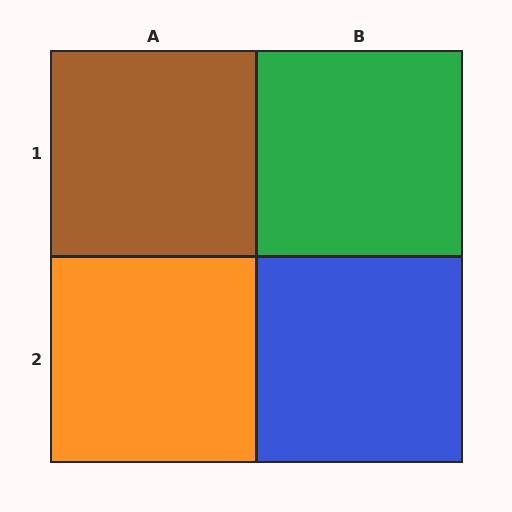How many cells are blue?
1 cell is blue.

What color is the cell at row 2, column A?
Orange.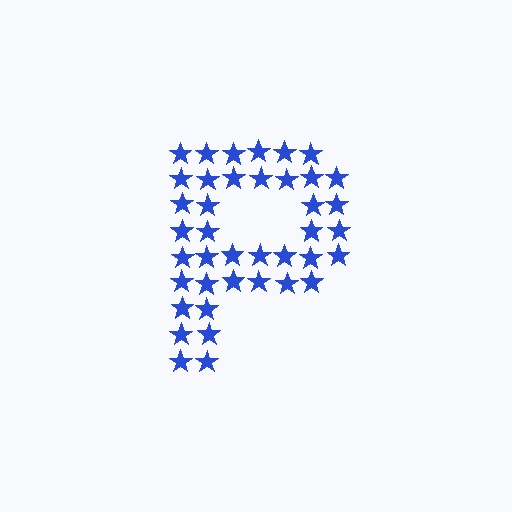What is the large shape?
The large shape is the letter P.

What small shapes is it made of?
It is made of small stars.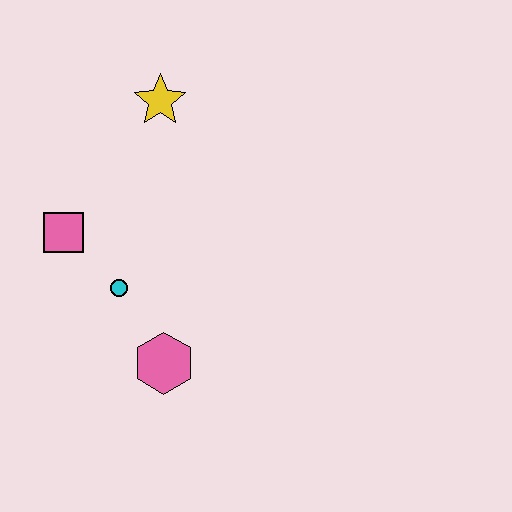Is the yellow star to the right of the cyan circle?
Yes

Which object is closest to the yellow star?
The pink square is closest to the yellow star.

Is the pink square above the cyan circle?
Yes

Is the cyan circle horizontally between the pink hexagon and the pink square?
Yes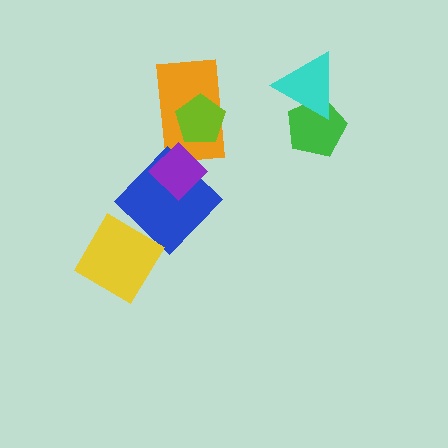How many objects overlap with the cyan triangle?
1 object overlaps with the cyan triangle.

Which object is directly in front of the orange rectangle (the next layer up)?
The lime pentagon is directly in front of the orange rectangle.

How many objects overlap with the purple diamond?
2 objects overlap with the purple diamond.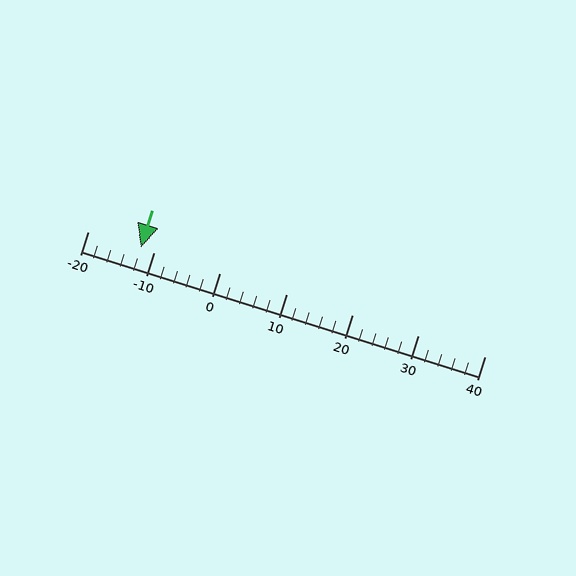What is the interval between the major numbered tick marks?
The major tick marks are spaced 10 units apart.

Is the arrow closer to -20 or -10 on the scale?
The arrow is closer to -10.